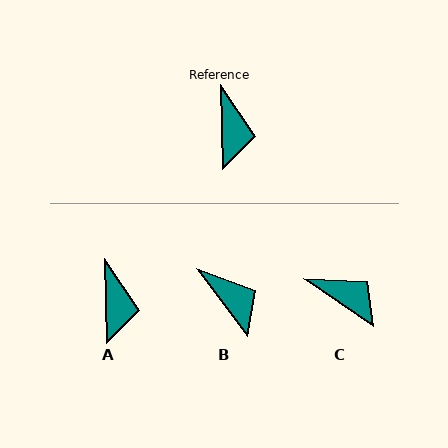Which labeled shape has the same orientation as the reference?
A.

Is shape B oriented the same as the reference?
No, it is off by about 35 degrees.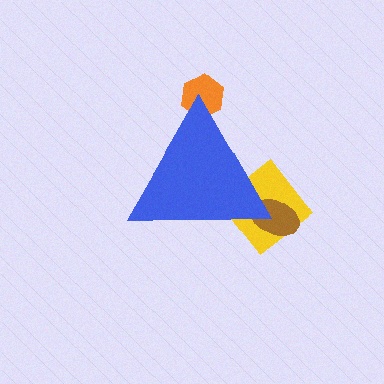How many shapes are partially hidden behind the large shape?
3 shapes are partially hidden.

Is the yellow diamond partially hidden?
Yes, the yellow diamond is partially hidden behind the blue triangle.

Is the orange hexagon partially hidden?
Yes, the orange hexagon is partially hidden behind the blue triangle.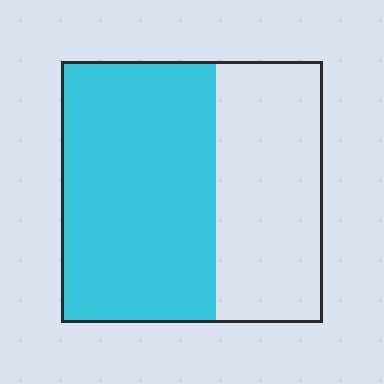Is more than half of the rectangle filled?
Yes.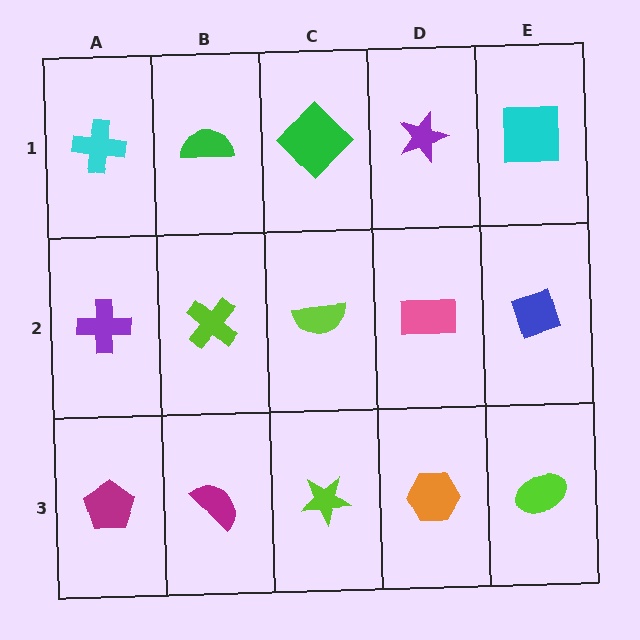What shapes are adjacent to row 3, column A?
A purple cross (row 2, column A), a magenta semicircle (row 3, column B).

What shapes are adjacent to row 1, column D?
A pink rectangle (row 2, column D), a green diamond (row 1, column C), a cyan square (row 1, column E).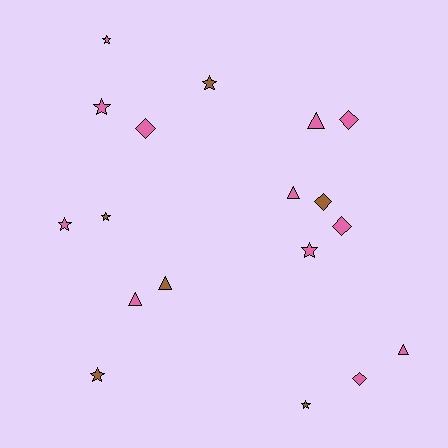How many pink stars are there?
There are 4 pink stars.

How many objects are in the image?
There are 18 objects.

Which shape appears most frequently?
Star, with 8 objects.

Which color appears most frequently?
Pink, with 12 objects.